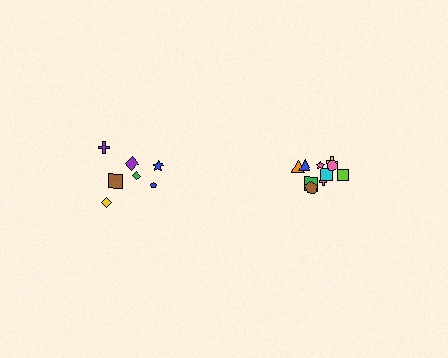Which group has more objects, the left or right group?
The right group.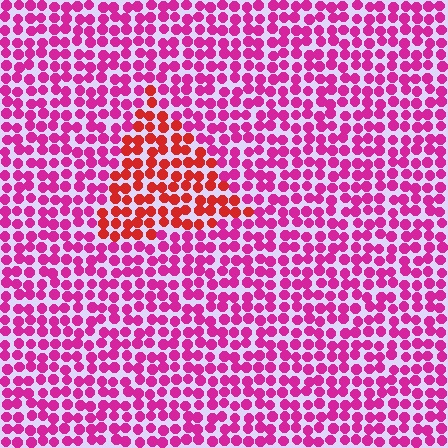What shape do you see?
I see a triangle.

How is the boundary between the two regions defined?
The boundary is defined purely by a slight shift in hue (about 42 degrees). Spacing, size, and orientation are identical on both sides.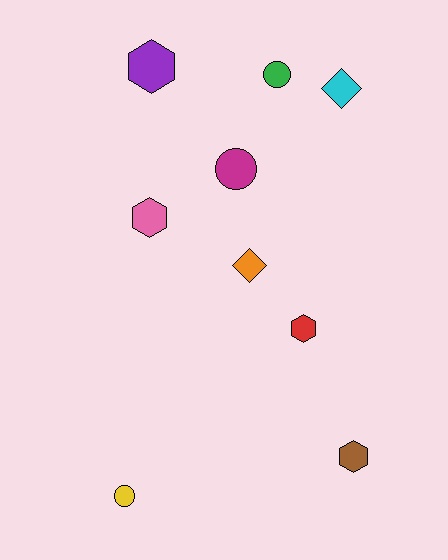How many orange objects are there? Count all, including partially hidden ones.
There is 1 orange object.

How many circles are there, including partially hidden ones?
There are 3 circles.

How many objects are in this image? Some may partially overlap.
There are 9 objects.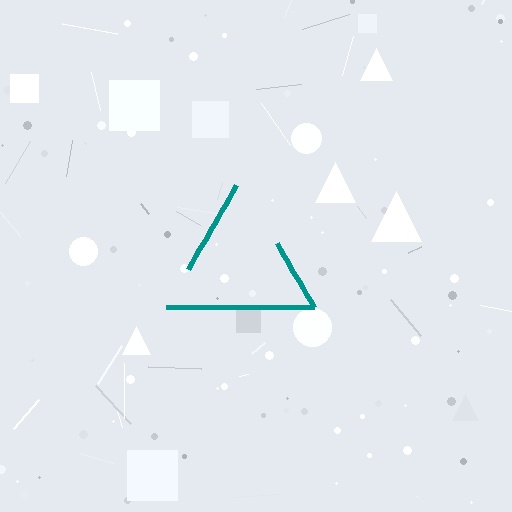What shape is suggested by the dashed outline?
The dashed outline suggests a triangle.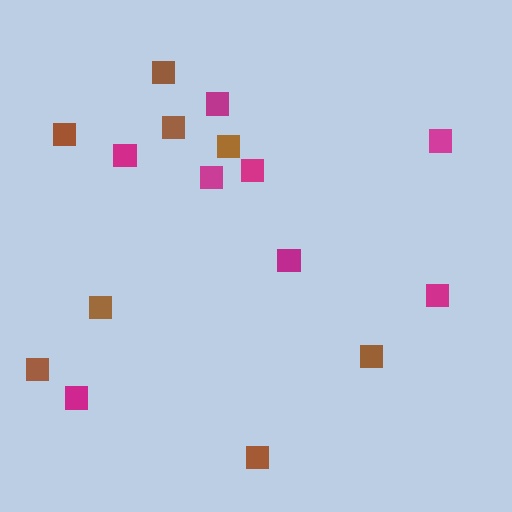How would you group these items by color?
There are 2 groups: one group of magenta squares (8) and one group of brown squares (8).